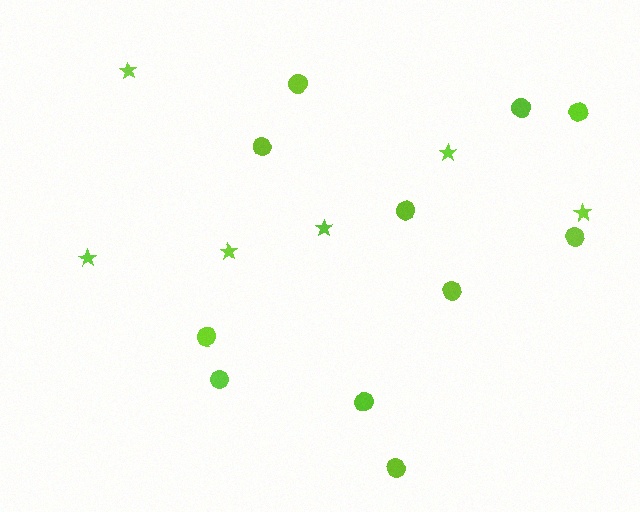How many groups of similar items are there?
There are 2 groups: one group of circles (11) and one group of stars (6).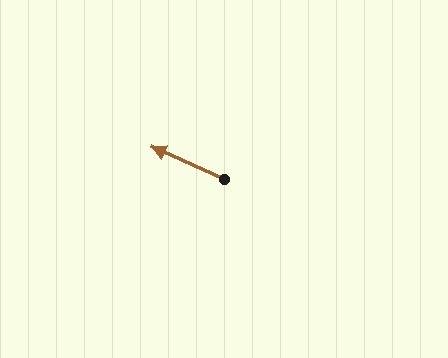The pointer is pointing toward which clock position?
Roughly 10 o'clock.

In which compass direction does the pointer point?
Northwest.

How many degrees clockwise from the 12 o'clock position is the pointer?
Approximately 294 degrees.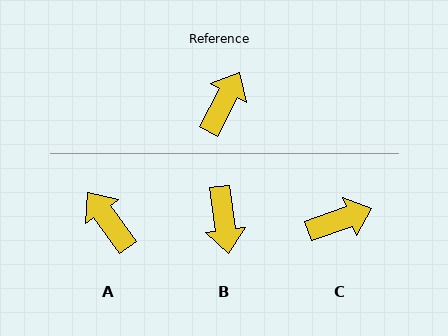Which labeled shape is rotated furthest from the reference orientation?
B, about 145 degrees away.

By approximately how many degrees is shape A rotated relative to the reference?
Approximately 65 degrees counter-clockwise.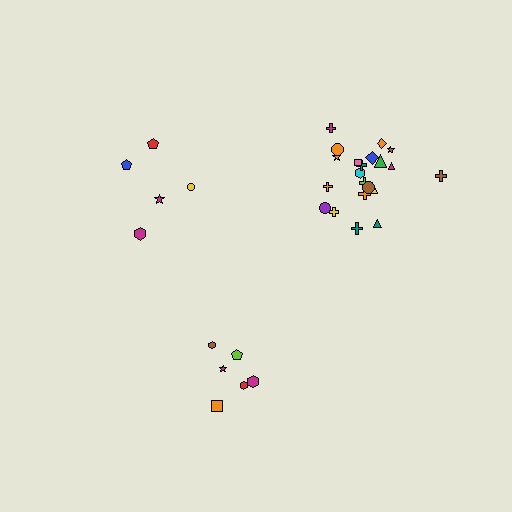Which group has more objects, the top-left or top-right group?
The top-right group.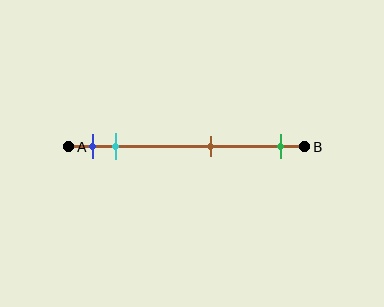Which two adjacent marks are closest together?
The blue and cyan marks are the closest adjacent pair.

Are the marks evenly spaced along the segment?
No, the marks are not evenly spaced.